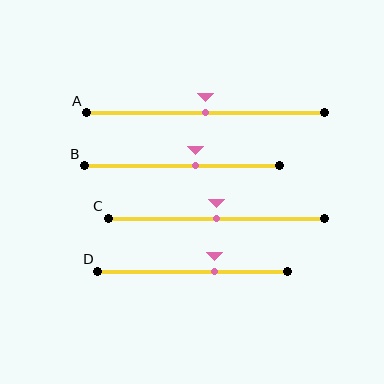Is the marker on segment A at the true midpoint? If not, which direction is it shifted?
Yes, the marker on segment A is at the true midpoint.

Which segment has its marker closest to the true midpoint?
Segment A has its marker closest to the true midpoint.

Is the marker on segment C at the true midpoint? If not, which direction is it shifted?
Yes, the marker on segment C is at the true midpoint.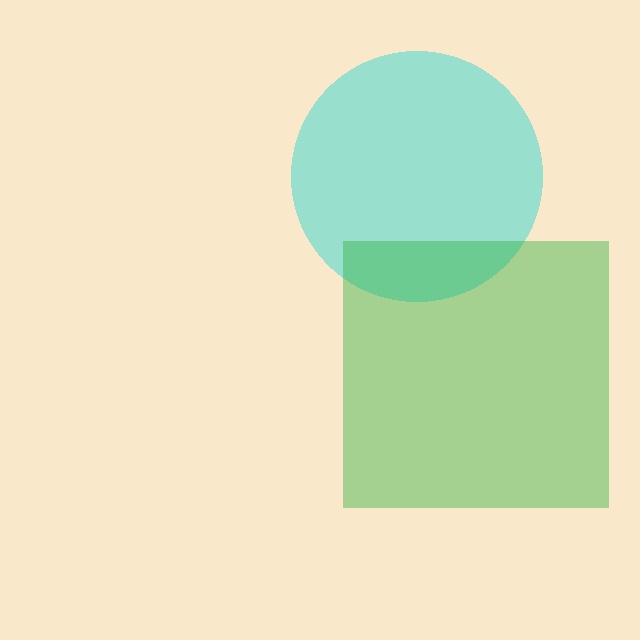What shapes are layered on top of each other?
The layered shapes are: a cyan circle, a green square.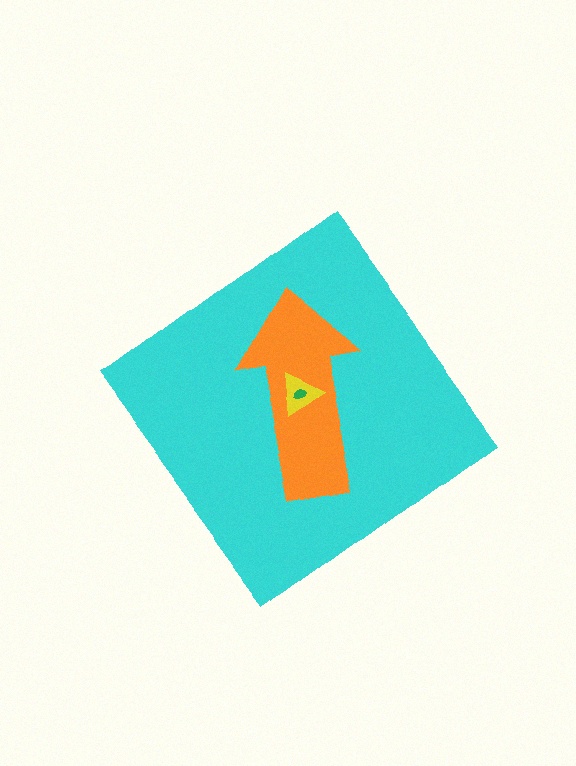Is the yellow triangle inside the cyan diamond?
Yes.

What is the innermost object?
The green ellipse.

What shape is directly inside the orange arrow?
The yellow triangle.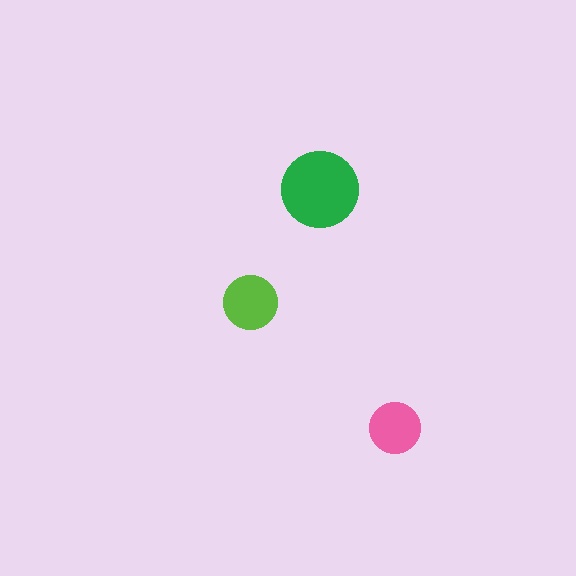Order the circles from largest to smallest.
the green one, the lime one, the pink one.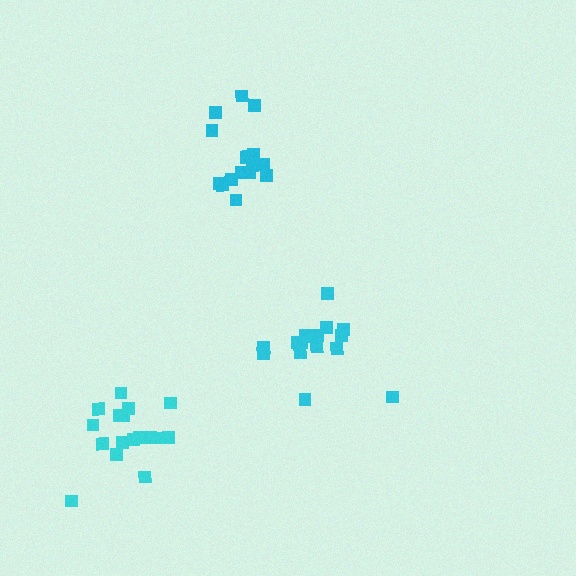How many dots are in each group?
Group 1: 17 dots, Group 2: 16 dots, Group 3: 16 dots (49 total).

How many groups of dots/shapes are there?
There are 3 groups.